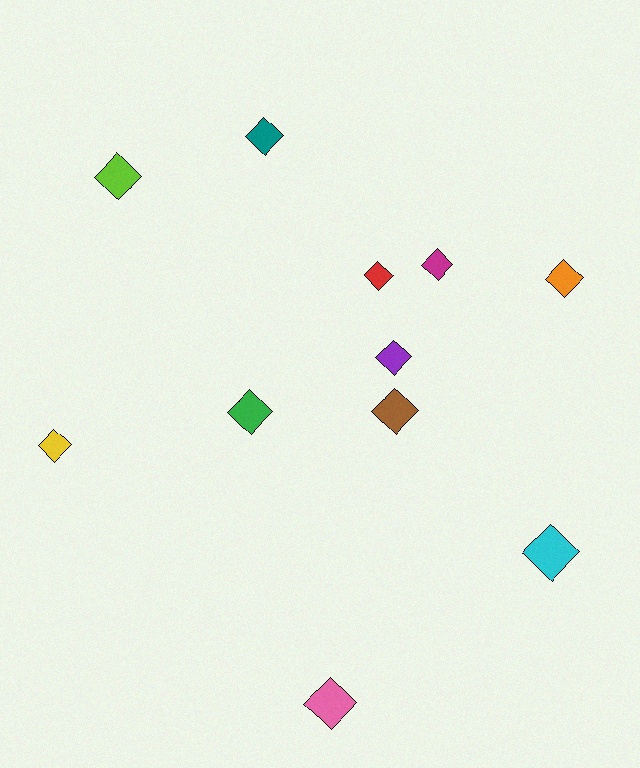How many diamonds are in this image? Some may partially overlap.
There are 11 diamonds.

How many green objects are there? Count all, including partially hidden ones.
There is 1 green object.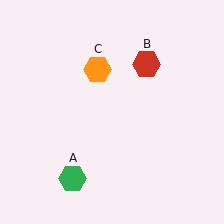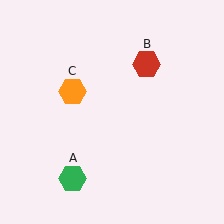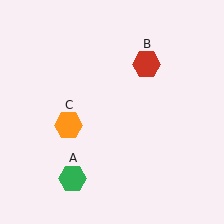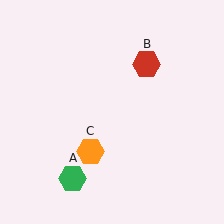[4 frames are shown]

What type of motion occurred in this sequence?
The orange hexagon (object C) rotated counterclockwise around the center of the scene.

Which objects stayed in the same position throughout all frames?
Green hexagon (object A) and red hexagon (object B) remained stationary.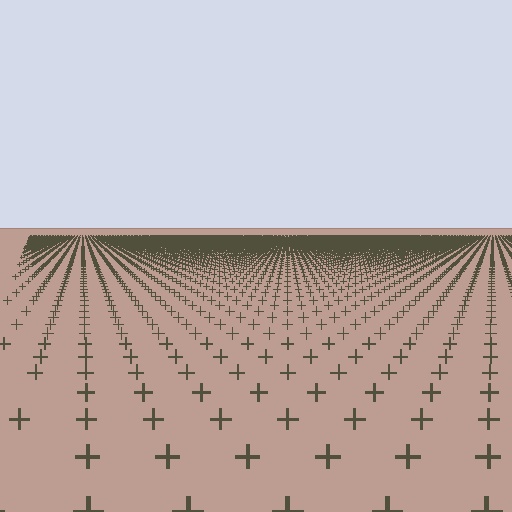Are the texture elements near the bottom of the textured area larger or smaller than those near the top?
Larger. Near the bottom, elements are closer to the viewer and appear at a bigger on-screen size.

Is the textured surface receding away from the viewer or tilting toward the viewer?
The surface is receding away from the viewer. Texture elements get smaller and denser toward the top.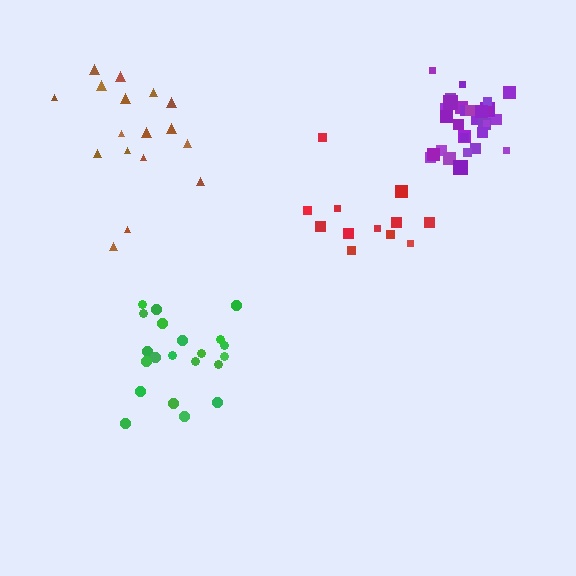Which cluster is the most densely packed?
Purple.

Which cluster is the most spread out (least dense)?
Red.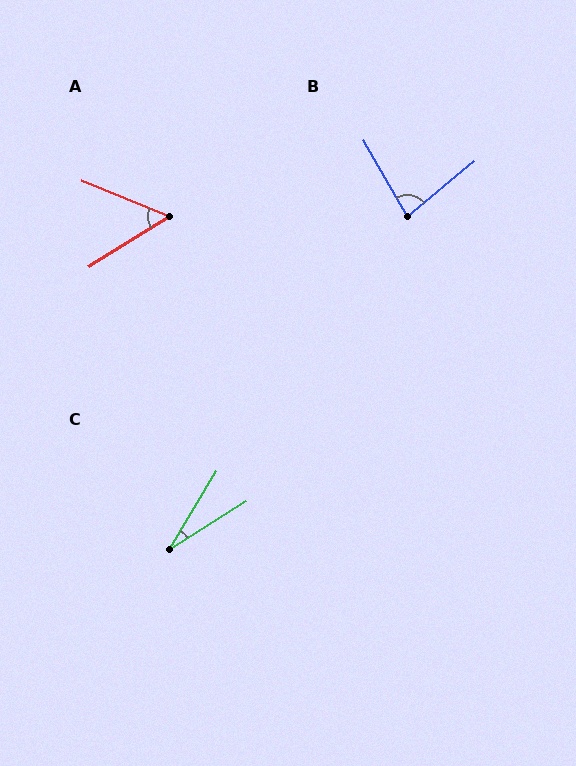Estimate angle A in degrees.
Approximately 54 degrees.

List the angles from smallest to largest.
C (26°), A (54°), B (80°).